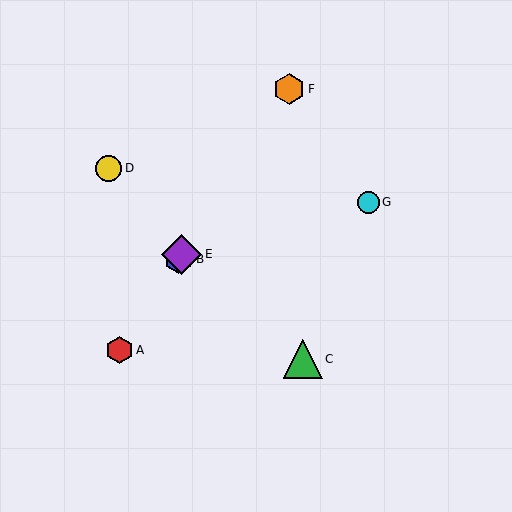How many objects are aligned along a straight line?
4 objects (A, B, E, F) are aligned along a straight line.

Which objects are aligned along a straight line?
Objects A, B, E, F are aligned along a straight line.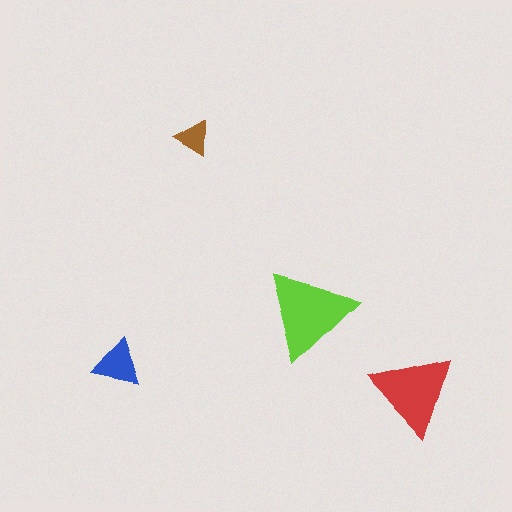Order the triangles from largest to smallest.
the lime one, the red one, the blue one, the brown one.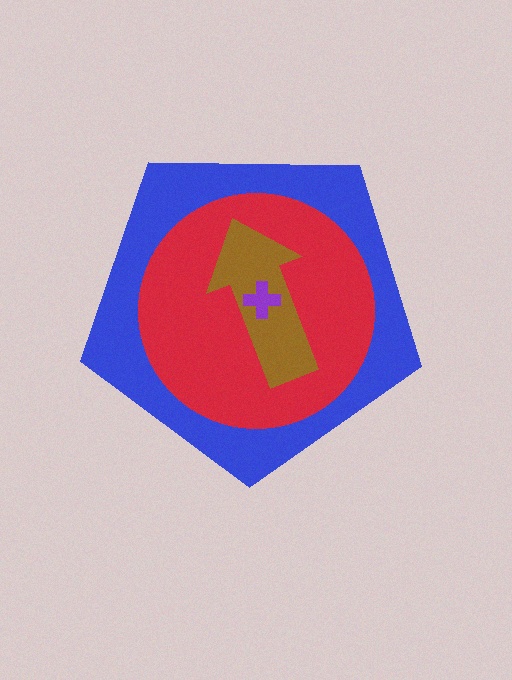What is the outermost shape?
The blue pentagon.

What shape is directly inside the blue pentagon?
The red circle.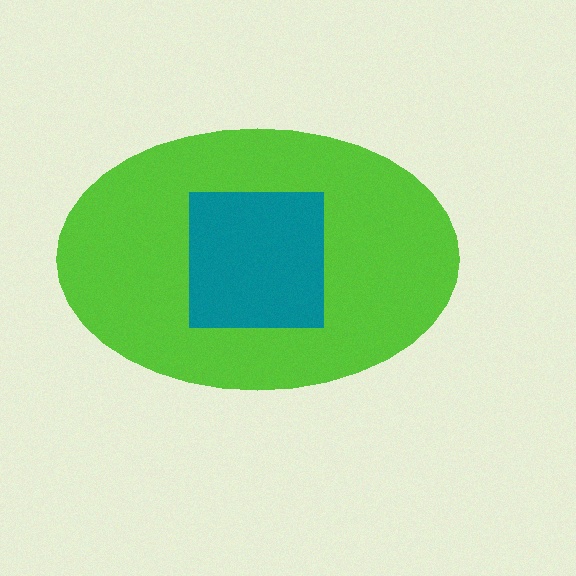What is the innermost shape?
The teal square.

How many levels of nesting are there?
2.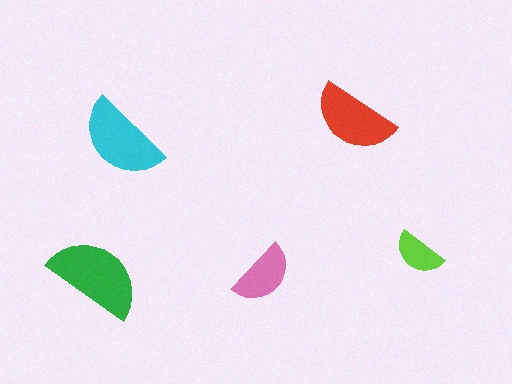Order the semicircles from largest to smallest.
the green one, the cyan one, the red one, the pink one, the lime one.